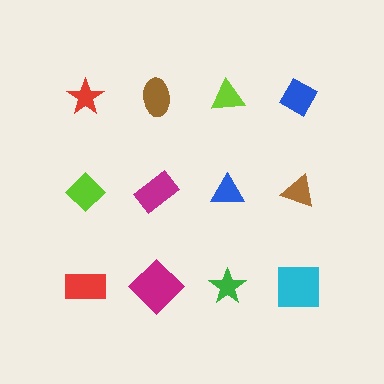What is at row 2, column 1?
A lime diamond.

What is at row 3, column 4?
A cyan square.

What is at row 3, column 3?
A green star.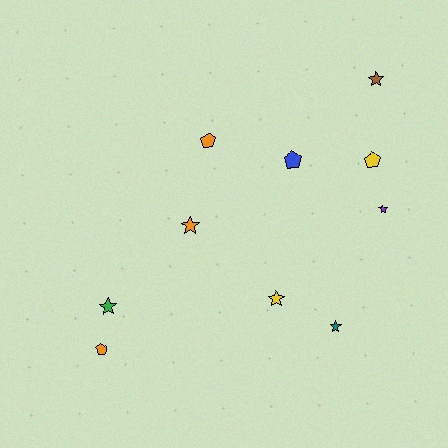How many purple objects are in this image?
There is 1 purple object.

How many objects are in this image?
There are 10 objects.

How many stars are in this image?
There are 6 stars.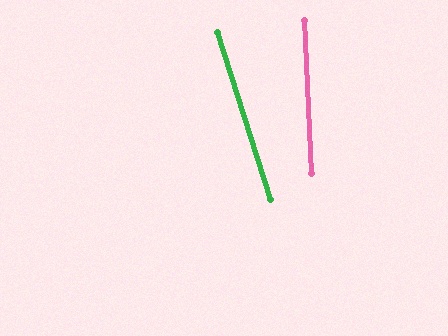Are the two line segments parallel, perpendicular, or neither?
Neither parallel nor perpendicular — they differ by about 15°.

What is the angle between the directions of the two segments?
Approximately 15 degrees.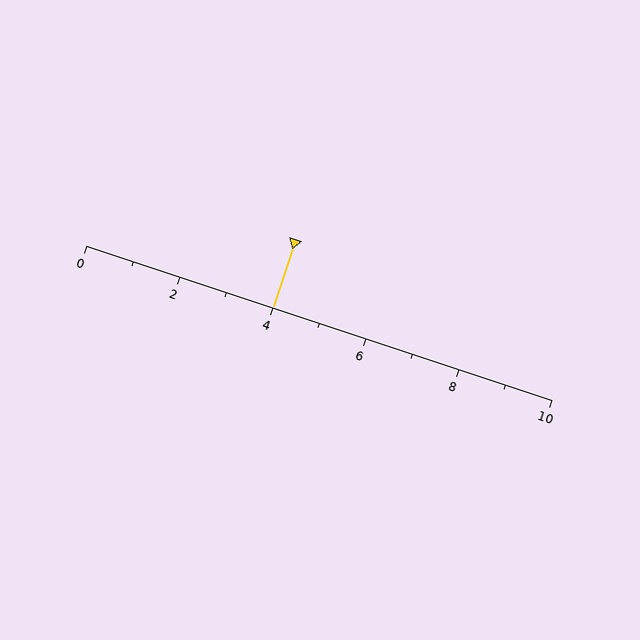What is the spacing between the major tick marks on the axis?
The major ticks are spaced 2 apart.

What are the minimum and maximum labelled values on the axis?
The axis runs from 0 to 10.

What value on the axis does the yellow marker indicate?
The marker indicates approximately 4.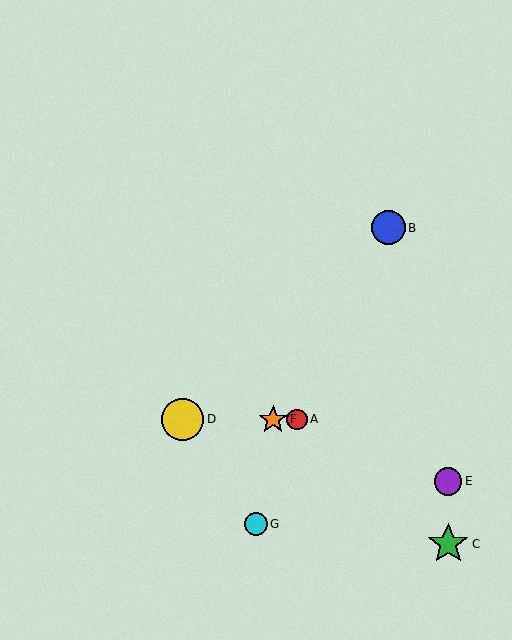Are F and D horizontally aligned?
Yes, both are at y≈419.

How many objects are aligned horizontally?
3 objects (A, D, F) are aligned horizontally.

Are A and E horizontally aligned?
No, A is at y≈419 and E is at y≈481.